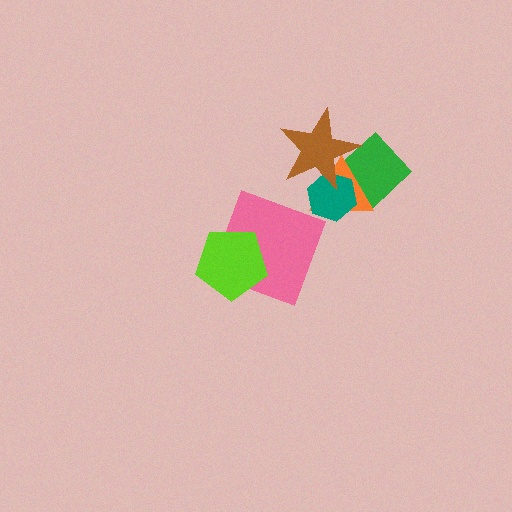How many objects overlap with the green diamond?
3 objects overlap with the green diamond.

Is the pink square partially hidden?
Yes, it is partially covered by another shape.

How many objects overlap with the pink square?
1 object overlaps with the pink square.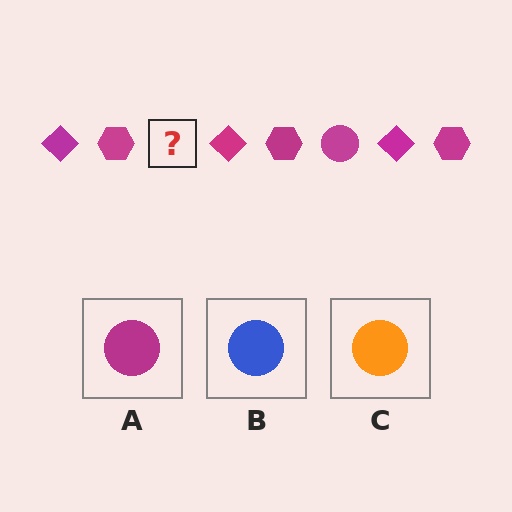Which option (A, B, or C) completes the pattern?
A.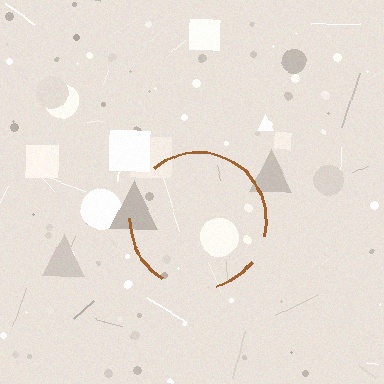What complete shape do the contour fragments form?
The contour fragments form a circle.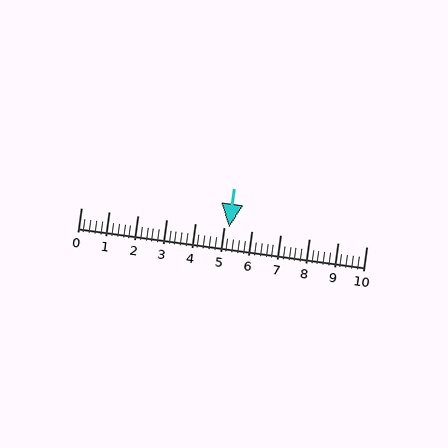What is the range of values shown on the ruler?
The ruler shows values from 0 to 10.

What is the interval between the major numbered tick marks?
The major tick marks are spaced 1 units apart.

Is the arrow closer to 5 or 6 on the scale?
The arrow is closer to 5.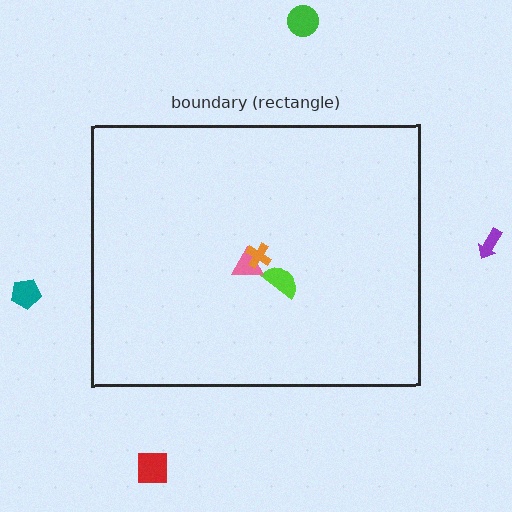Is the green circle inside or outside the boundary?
Outside.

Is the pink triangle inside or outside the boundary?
Inside.